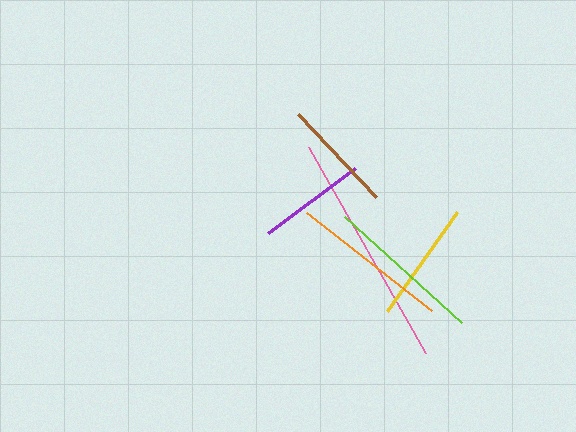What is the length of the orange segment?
The orange segment is approximately 159 pixels long.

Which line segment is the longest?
The pink line is the longest at approximately 236 pixels.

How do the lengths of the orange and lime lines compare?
The orange and lime lines are approximately the same length.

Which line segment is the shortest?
The purple line is the shortest at approximately 109 pixels.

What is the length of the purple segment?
The purple segment is approximately 109 pixels long.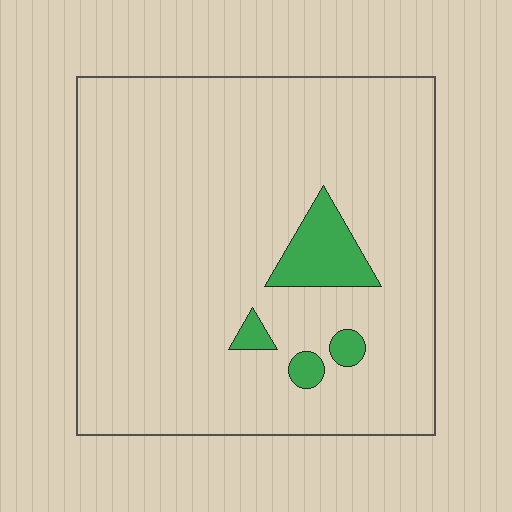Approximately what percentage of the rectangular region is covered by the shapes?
Approximately 5%.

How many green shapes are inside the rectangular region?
4.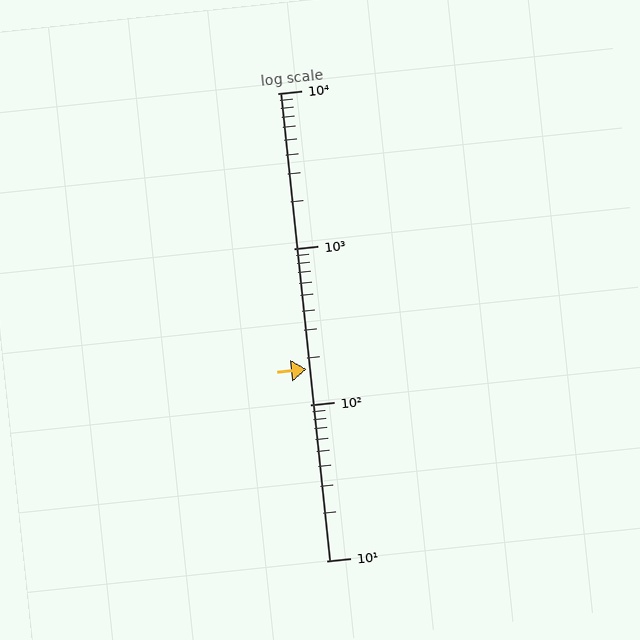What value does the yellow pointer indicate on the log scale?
The pointer indicates approximately 170.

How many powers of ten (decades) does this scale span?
The scale spans 3 decades, from 10 to 10000.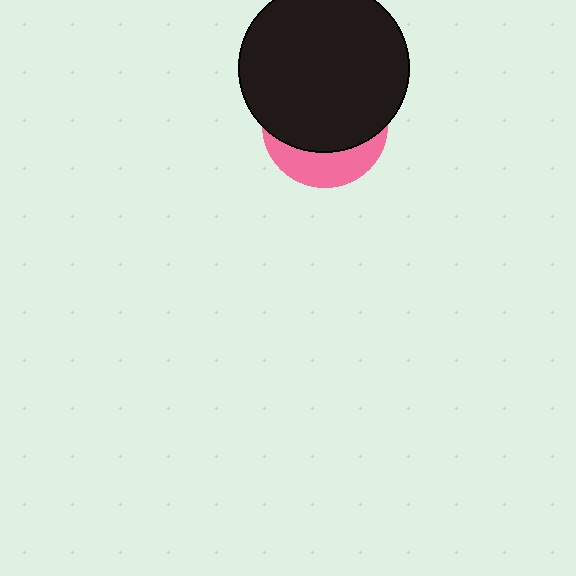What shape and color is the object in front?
The object in front is a black circle.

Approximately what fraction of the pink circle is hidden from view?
Roughly 69% of the pink circle is hidden behind the black circle.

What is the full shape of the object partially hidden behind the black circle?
The partially hidden object is a pink circle.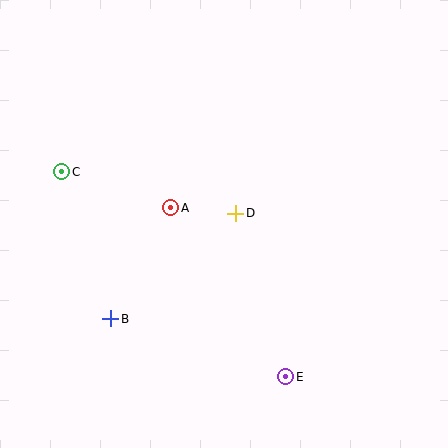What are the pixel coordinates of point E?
Point E is at (286, 377).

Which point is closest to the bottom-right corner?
Point E is closest to the bottom-right corner.